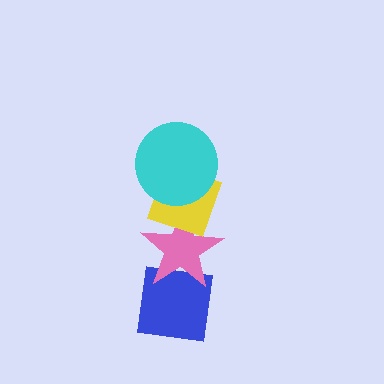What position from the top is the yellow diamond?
The yellow diamond is 2nd from the top.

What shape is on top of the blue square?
The pink star is on top of the blue square.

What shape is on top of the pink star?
The yellow diamond is on top of the pink star.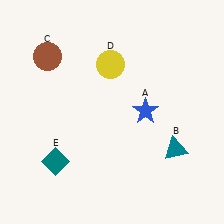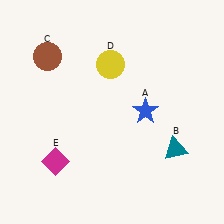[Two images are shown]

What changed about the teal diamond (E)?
In Image 1, E is teal. In Image 2, it changed to magenta.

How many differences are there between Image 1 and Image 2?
There is 1 difference between the two images.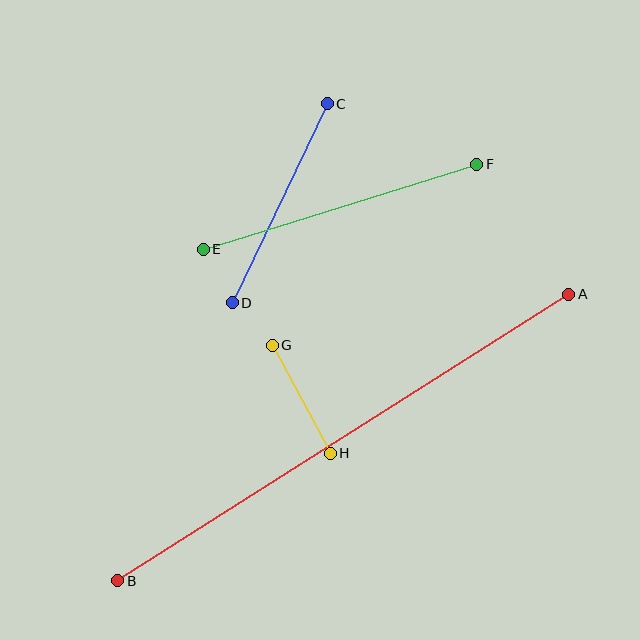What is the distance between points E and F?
The distance is approximately 287 pixels.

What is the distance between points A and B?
The distance is approximately 535 pixels.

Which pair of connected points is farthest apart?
Points A and B are farthest apart.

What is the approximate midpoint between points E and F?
The midpoint is at approximately (340, 207) pixels.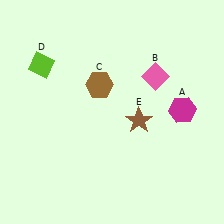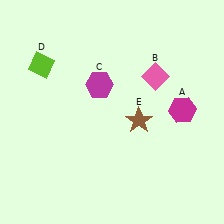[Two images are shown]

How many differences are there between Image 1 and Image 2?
There is 1 difference between the two images.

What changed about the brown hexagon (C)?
In Image 1, C is brown. In Image 2, it changed to magenta.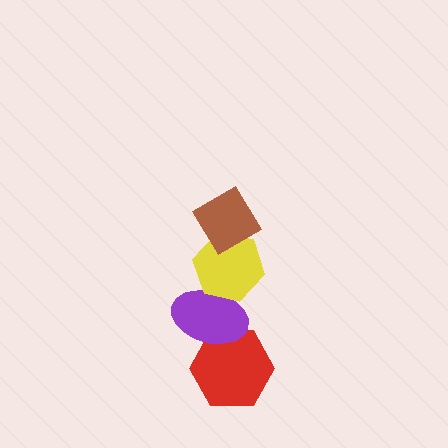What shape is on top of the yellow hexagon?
The brown diamond is on top of the yellow hexagon.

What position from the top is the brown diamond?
The brown diamond is 1st from the top.